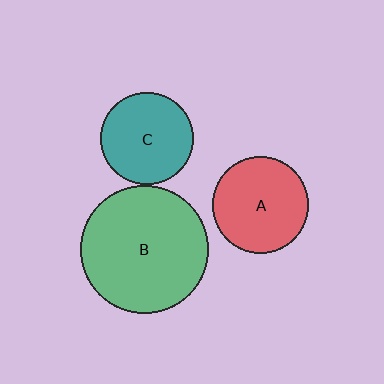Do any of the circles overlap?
No, none of the circles overlap.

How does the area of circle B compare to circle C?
Approximately 1.9 times.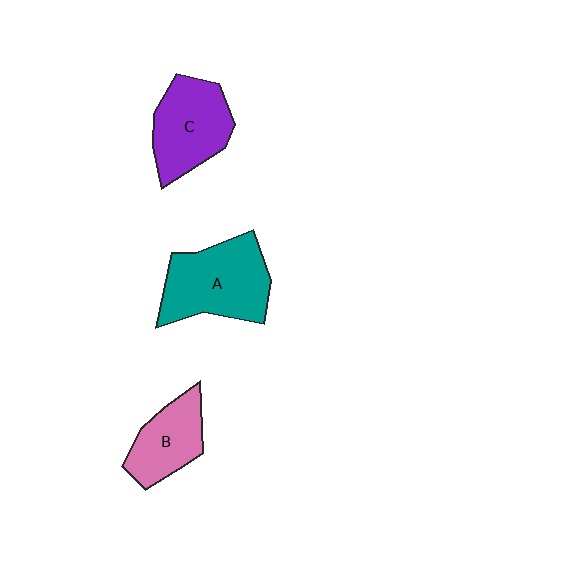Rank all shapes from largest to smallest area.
From largest to smallest: A (teal), C (purple), B (pink).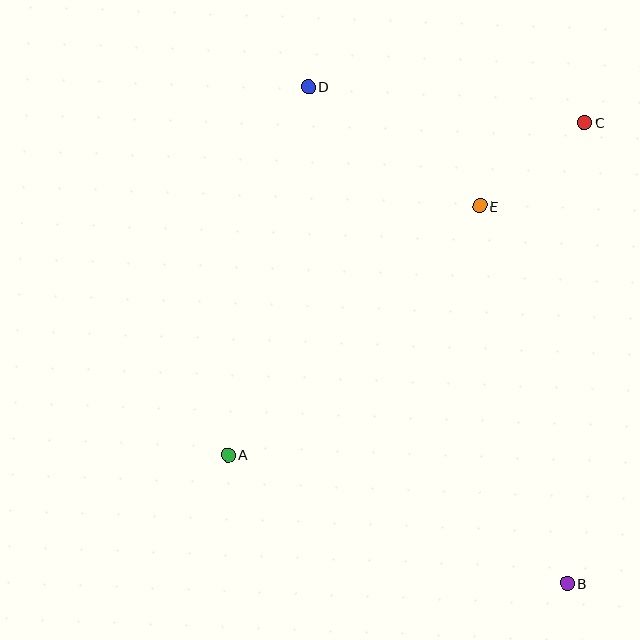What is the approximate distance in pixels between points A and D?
The distance between A and D is approximately 377 pixels.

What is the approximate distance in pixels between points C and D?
The distance between C and D is approximately 278 pixels.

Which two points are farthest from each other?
Points B and D are farthest from each other.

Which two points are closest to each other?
Points C and E are closest to each other.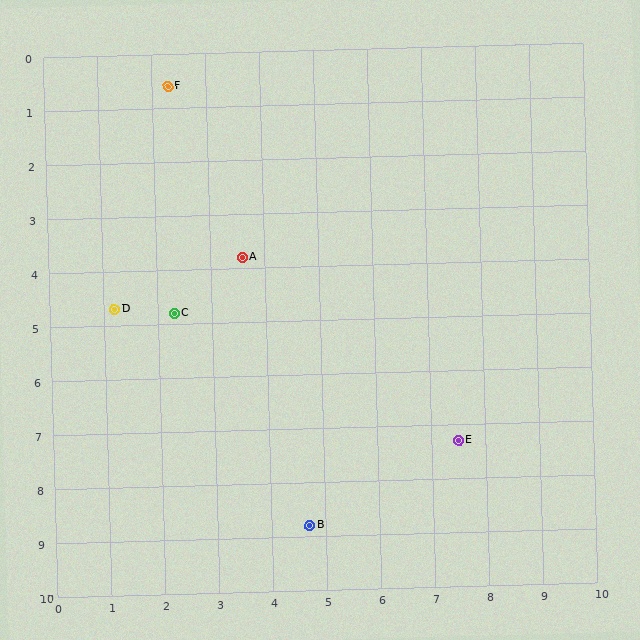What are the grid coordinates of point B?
Point B is at approximately (4.7, 8.8).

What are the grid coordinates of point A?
Point A is at approximately (3.6, 3.8).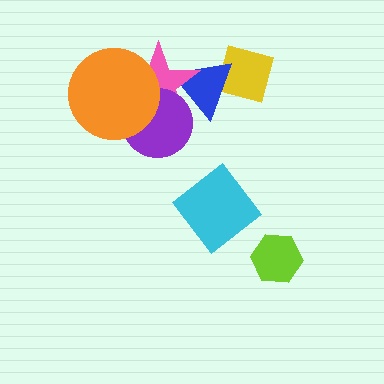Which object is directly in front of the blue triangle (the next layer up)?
The pink star is directly in front of the blue triangle.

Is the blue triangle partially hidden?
Yes, it is partially covered by another shape.